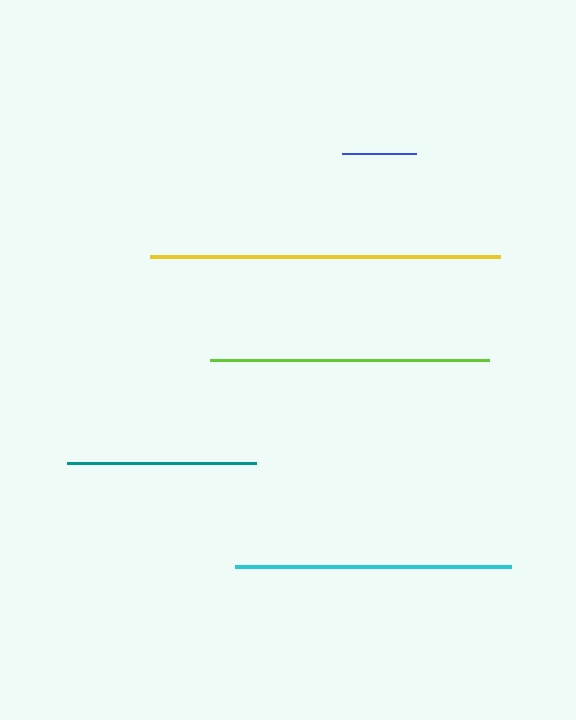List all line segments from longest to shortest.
From longest to shortest: yellow, lime, cyan, teal, blue.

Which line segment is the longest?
The yellow line is the longest at approximately 350 pixels.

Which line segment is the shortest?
The blue line is the shortest at approximately 74 pixels.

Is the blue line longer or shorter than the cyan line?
The cyan line is longer than the blue line.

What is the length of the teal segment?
The teal segment is approximately 189 pixels long.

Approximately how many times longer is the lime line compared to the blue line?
The lime line is approximately 3.8 times the length of the blue line.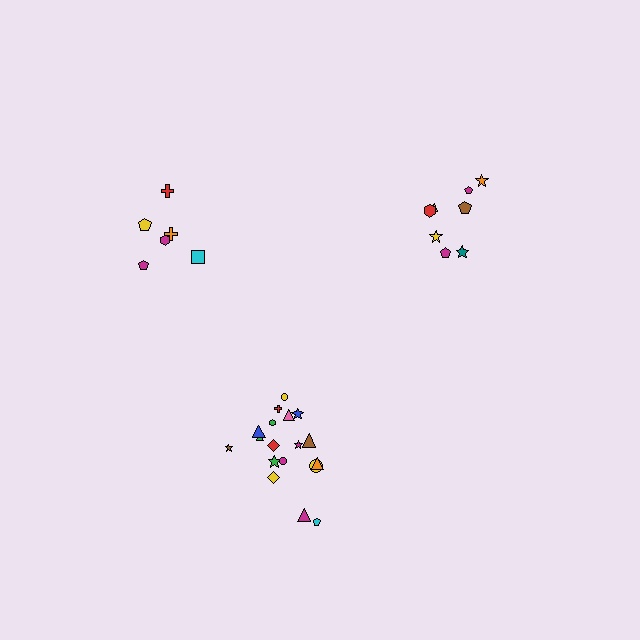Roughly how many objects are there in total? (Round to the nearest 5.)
Roughly 30 objects in total.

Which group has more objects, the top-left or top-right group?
The top-right group.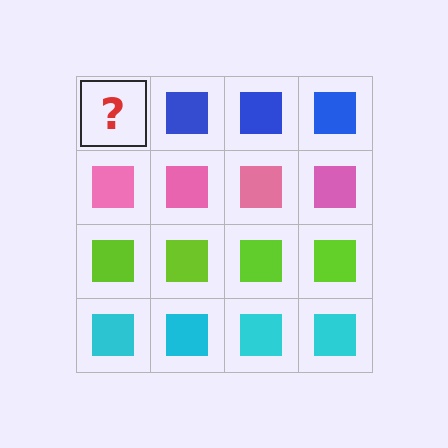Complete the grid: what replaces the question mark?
The question mark should be replaced with a blue square.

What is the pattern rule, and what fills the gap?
The rule is that each row has a consistent color. The gap should be filled with a blue square.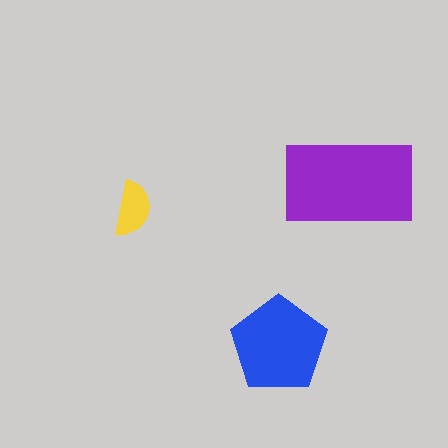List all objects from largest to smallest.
The purple rectangle, the blue pentagon, the yellow semicircle.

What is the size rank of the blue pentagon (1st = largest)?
2nd.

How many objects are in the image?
There are 3 objects in the image.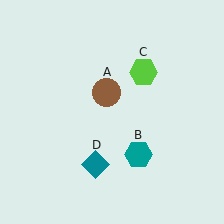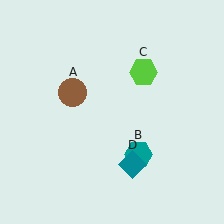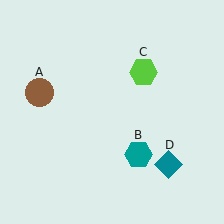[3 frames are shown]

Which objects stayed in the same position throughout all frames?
Teal hexagon (object B) and lime hexagon (object C) remained stationary.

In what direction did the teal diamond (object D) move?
The teal diamond (object D) moved right.